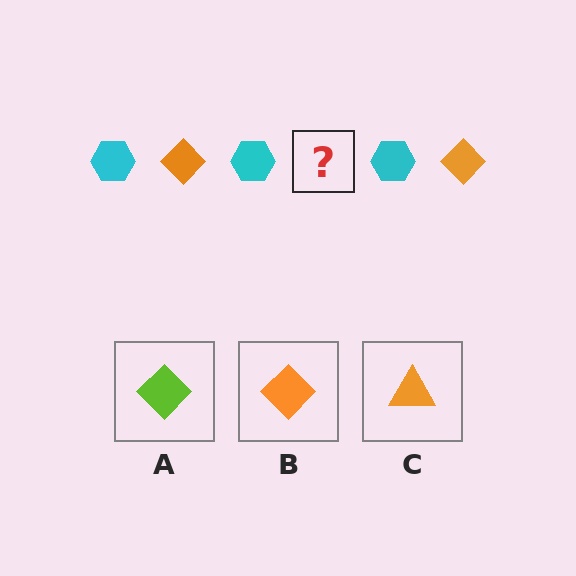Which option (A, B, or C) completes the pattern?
B.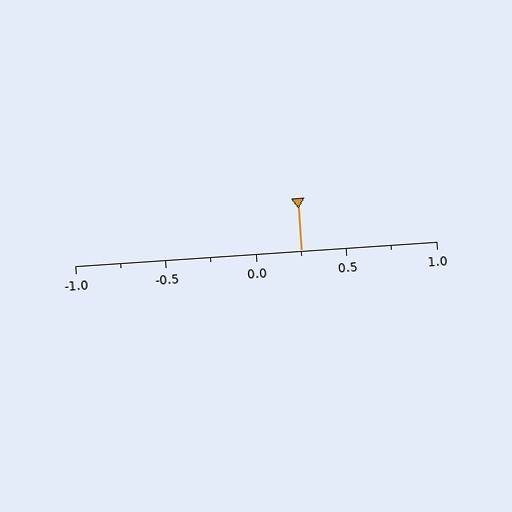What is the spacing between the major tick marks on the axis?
The major ticks are spaced 0.5 apart.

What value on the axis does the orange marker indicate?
The marker indicates approximately 0.25.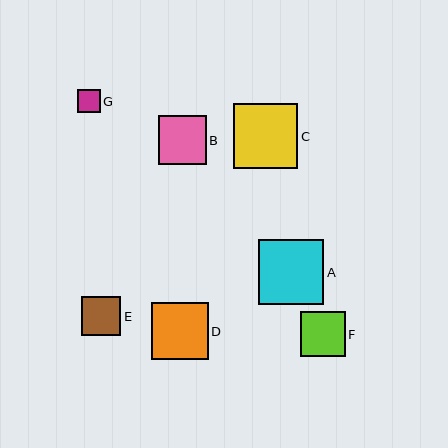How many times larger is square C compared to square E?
Square C is approximately 1.7 times the size of square E.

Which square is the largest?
Square A is the largest with a size of approximately 65 pixels.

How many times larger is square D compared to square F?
Square D is approximately 1.3 times the size of square F.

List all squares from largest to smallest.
From largest to smallest: A, C, D, B, F, E, G.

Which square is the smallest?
Square G is the smallest with a size of approximately 23 pixels.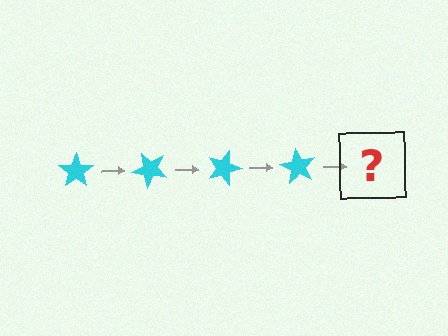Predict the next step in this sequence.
The next step is a cyan star rotated 180 degrees.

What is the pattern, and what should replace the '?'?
The pattern is that the star rotates 45 degrees each step. The '?' should be a cyan star rotated 180 degrees.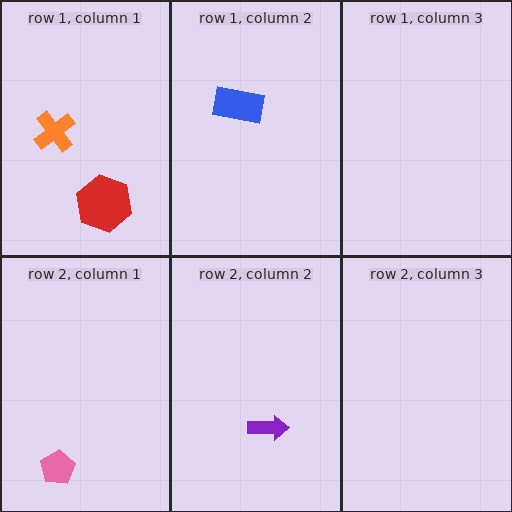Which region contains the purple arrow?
The row 2, column 2 region.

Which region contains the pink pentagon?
The row 2, column 1 region.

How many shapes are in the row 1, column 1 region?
2.